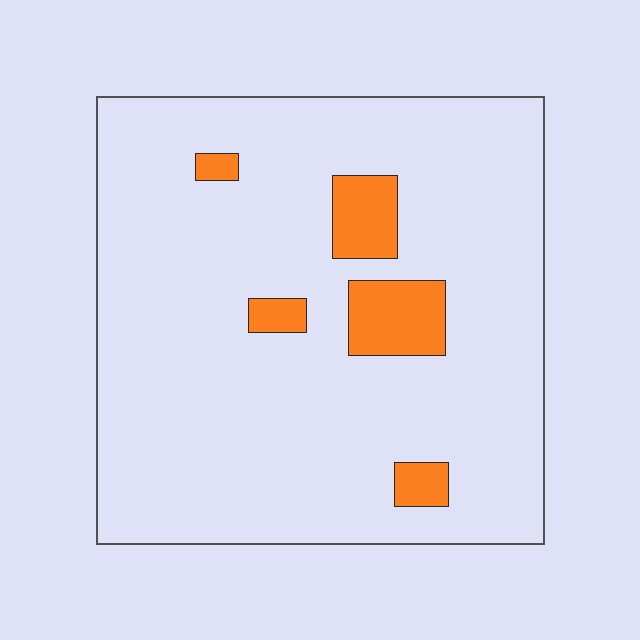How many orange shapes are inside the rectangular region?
5.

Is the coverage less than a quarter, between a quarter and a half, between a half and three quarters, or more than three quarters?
Less than a quarter.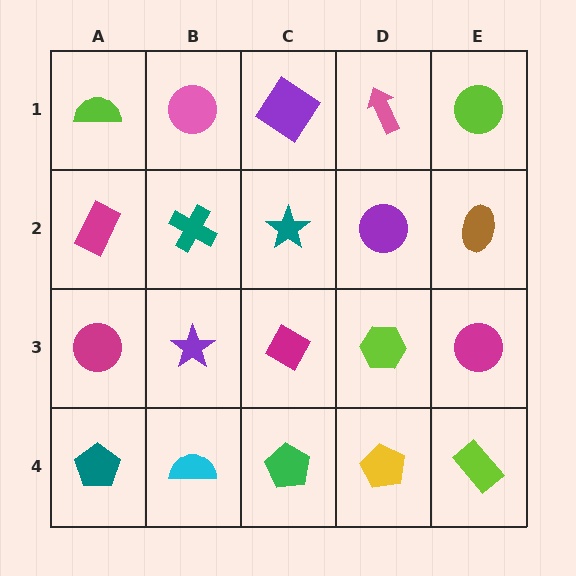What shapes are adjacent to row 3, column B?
A teal cross (row 2, column B), a cyan semicircle (row 4, column B), a magenta circle (row 3, column A), a magenta diamond (row 3, column C).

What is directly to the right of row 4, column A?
A cyan semicircle.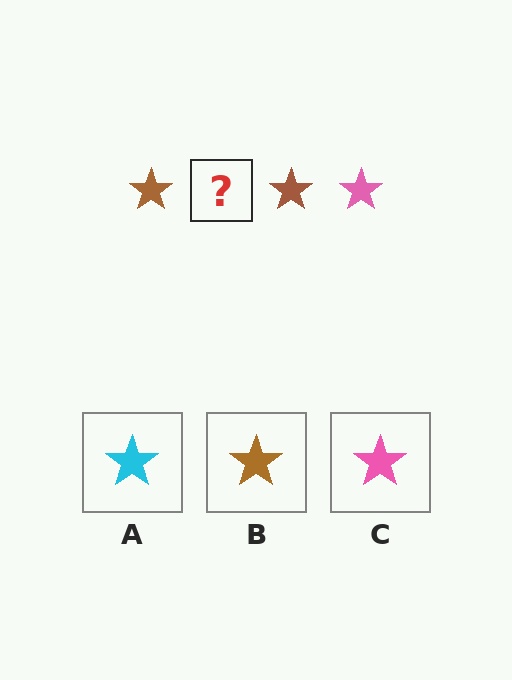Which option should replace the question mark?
Option C.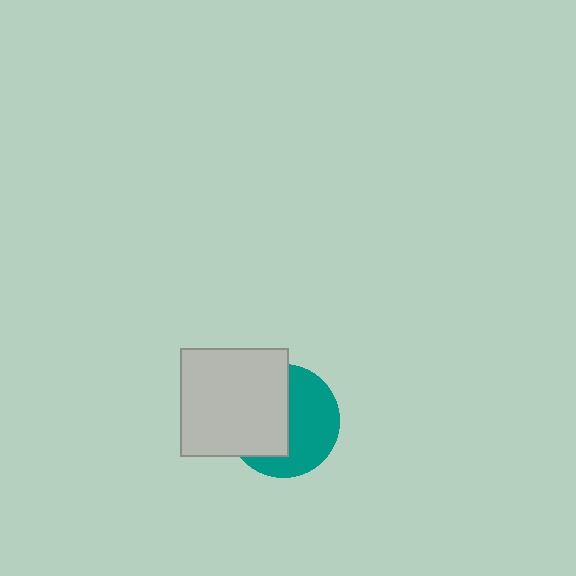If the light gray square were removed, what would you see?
You would see the complete teal circle.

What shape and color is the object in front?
The object in front is a light gray square.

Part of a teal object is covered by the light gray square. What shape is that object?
It is a circle.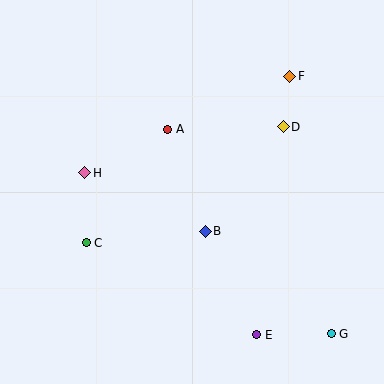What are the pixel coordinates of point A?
Point A is at (168, 129).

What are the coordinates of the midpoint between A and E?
The midpoint between A and E is at (212, 232).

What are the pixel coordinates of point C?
Point C is at (86, 243).